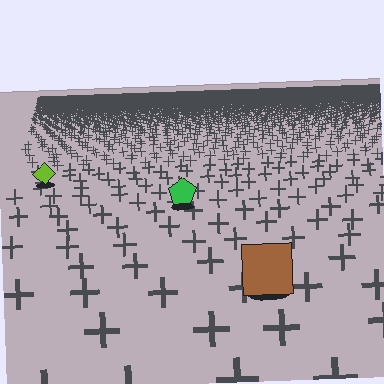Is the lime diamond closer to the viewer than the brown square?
No. The brown square is closer — you can tell from the texture gradient: the ground texture is coarser near it.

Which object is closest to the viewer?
The brown square is closest. The texture marks near it are larger and more spread out.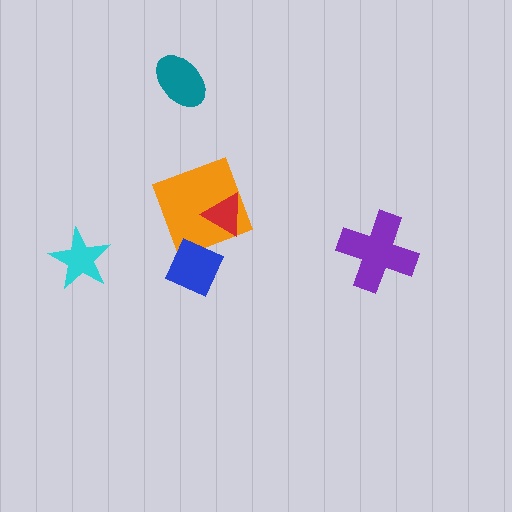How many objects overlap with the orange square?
2 objects overlap with the orange square.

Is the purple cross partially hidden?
No, no other shape covers it.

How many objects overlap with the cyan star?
0 objects overlap with the cyan star.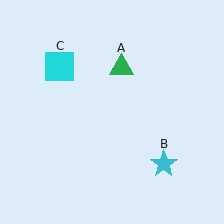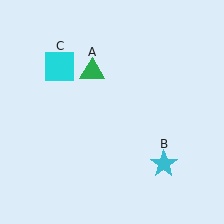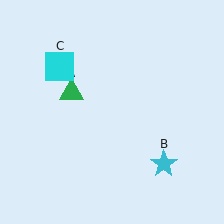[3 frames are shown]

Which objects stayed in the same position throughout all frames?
Cyan star (object B) and cyan square (object C) remained stationary.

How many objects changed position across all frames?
1 object changed position: green triangle (object A).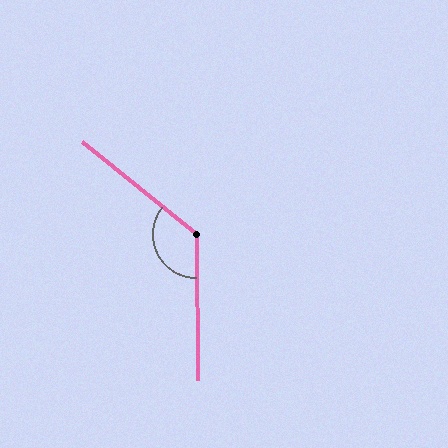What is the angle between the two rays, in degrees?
Approximately 130 degrees.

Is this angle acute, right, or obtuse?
It is obtuse.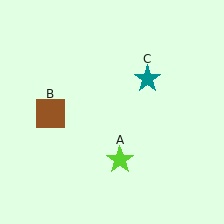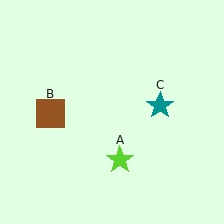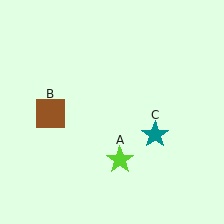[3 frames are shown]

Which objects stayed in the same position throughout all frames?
Lime star (object A) and brown square (object B) remained stationary.